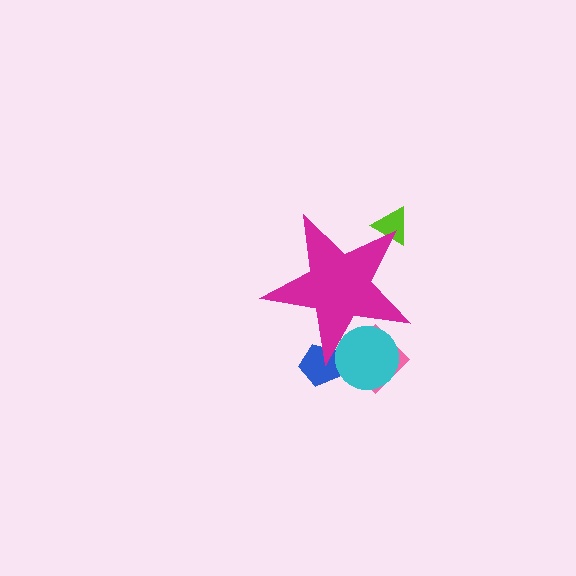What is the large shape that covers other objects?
A magenta star.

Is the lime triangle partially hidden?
Yes, the lime triangle is partially hidden behind the magenta star.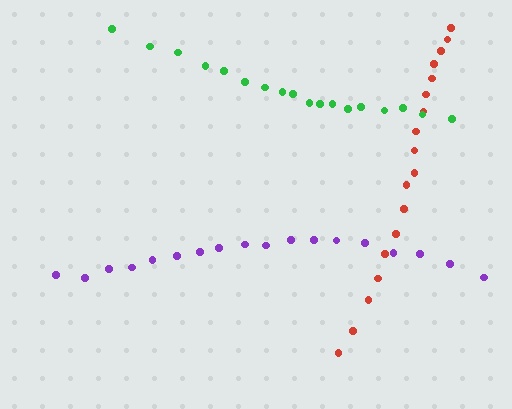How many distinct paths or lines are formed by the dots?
There are 3 distinct paths.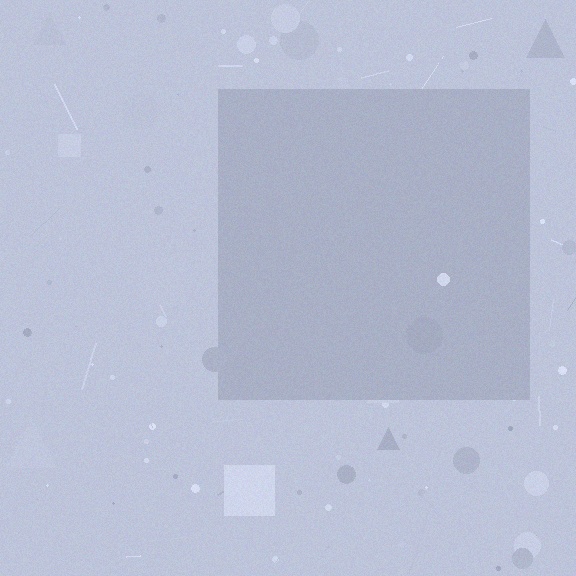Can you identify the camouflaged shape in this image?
The camouflaged shape is a square.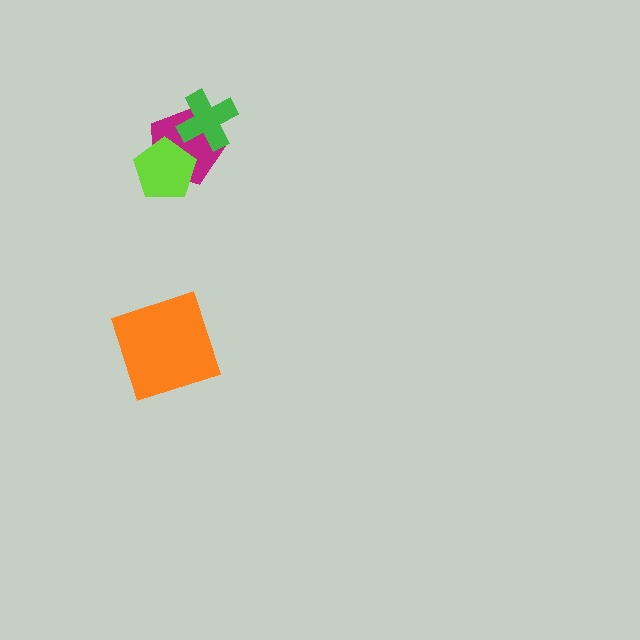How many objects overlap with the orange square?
0 objects overlap with the orange square.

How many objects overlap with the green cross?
1 object overlaps with the green cross.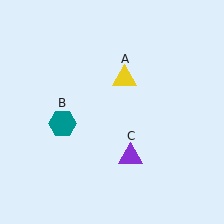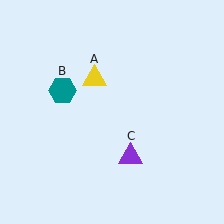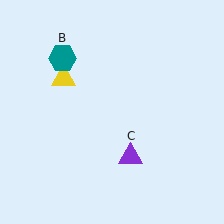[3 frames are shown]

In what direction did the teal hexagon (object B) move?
The teal hexagon (object B) moved up.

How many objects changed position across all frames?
2 objects changed position: yellow triangle (object A), teal hexagon (object B).